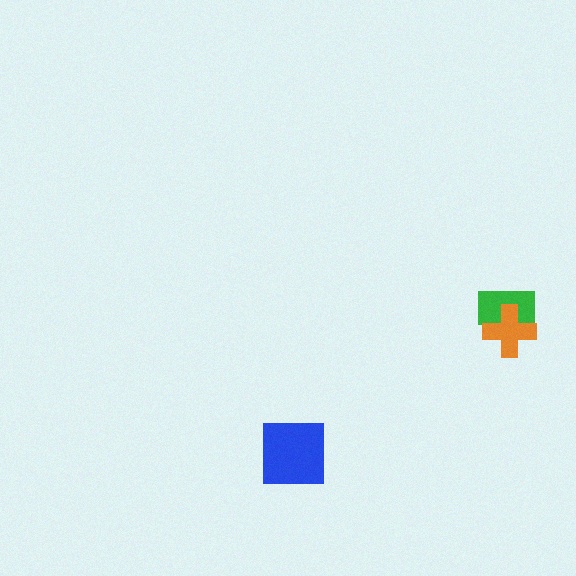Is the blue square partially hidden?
No, no other shape covers it.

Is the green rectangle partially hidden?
Yes, it is partially covered by another shape.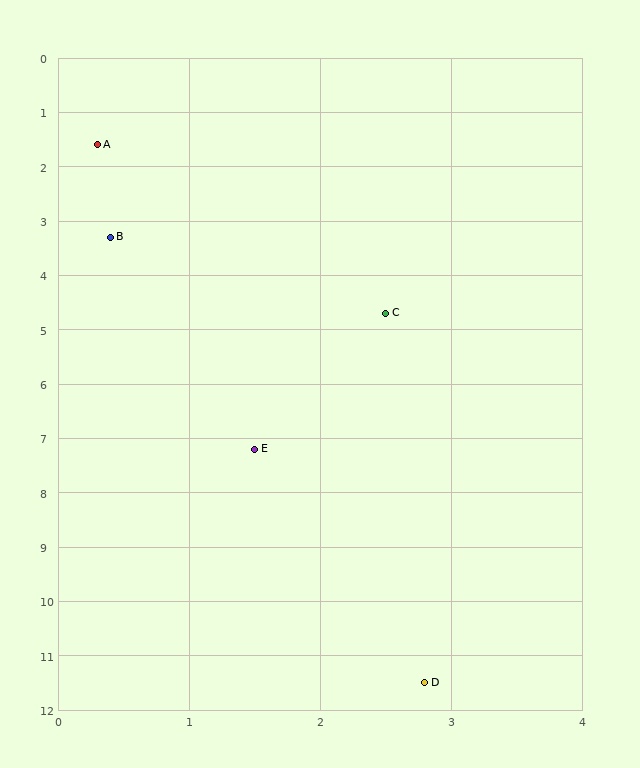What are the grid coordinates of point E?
Point E is at approximately (1.5, 7.2).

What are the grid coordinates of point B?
Point B is at approximately (0.4, 3.3).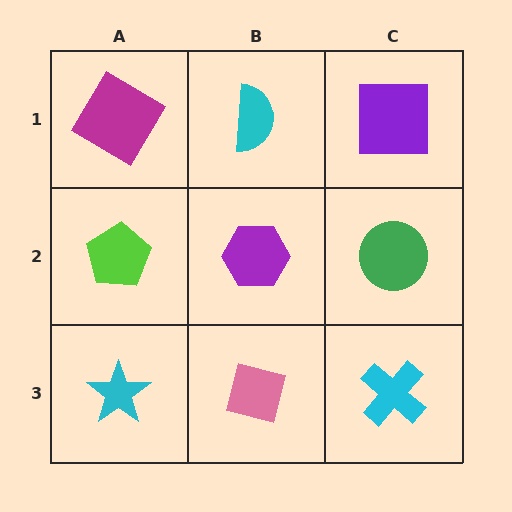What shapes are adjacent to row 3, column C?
A green circle (row 2, column C), a pink square (row 3, column B).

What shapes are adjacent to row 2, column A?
A magenta diamond (row 1, column A), a cyan star (row 3, column A), a purple hexagon (row 2, column B).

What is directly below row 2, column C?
A cyan cross.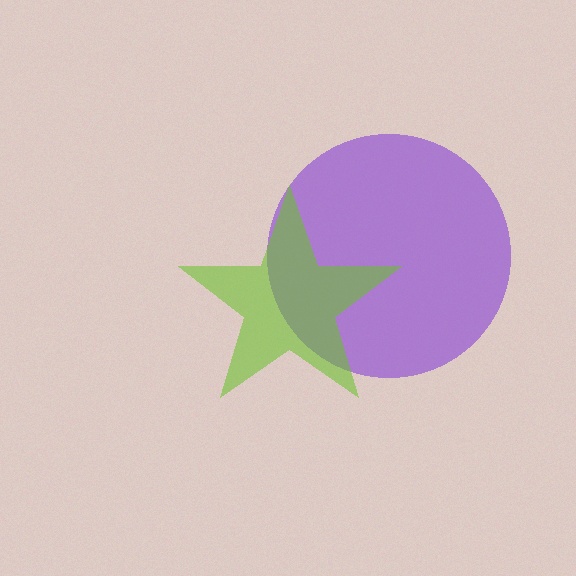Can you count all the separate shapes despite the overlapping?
Yes, there are 2 separate shapes.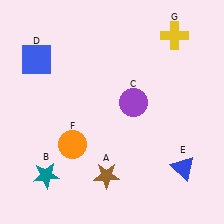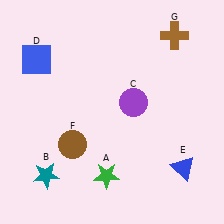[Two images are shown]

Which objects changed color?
A changed from brown to green. F changed from orange to brown. G changed from yellow to brown.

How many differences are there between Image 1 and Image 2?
There are 3 differences between the two images.